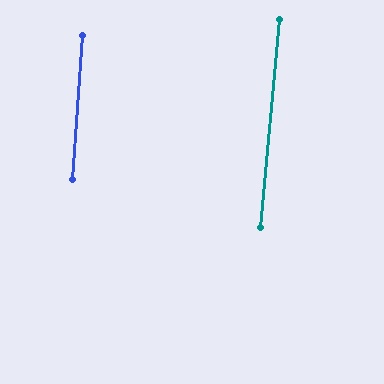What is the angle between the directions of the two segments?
Approximately 1 degree.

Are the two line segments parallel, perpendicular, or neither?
Parallel — their directions differ by only 1.3°.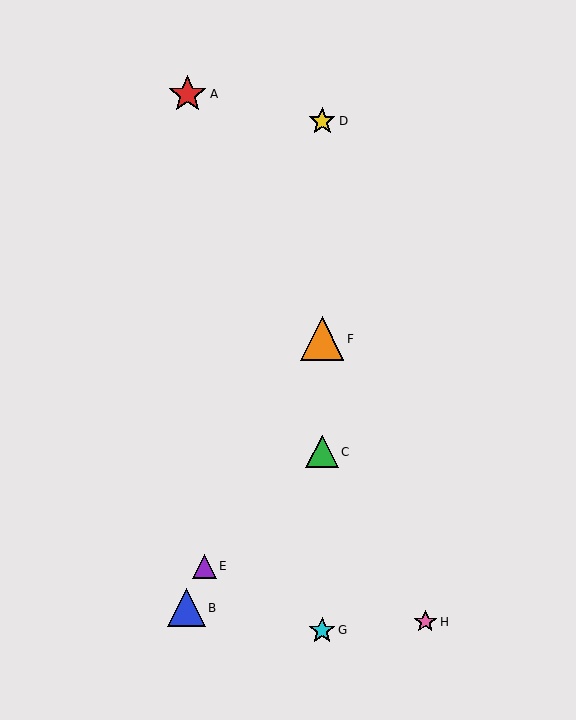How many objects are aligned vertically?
4 objects (C, D, F, G) are aligned vertically.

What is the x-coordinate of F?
Object F is at x≈322.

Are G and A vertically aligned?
No, G is at x≈322 and A is at x≈188.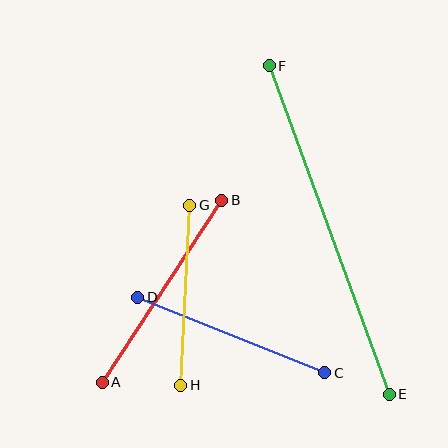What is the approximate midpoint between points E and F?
The midpoint is at approximately (329, 230) pixels.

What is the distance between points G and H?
The distance is approximately 180 pixels.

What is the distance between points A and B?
The distance is approximately 218 pixels.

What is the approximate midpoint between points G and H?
The midpoint is at approximately (185, 295) pixels.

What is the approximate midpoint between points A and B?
The midpoint is at approximately (162, 291) pixels.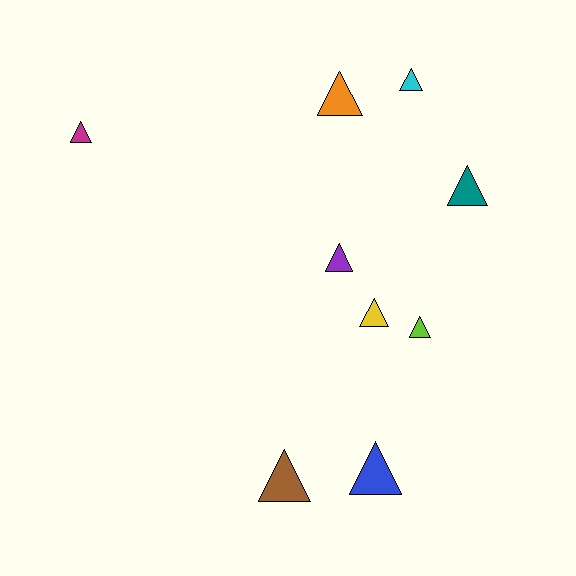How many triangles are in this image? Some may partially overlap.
There are 9 triangles.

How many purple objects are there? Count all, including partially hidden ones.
There is 1 purple object.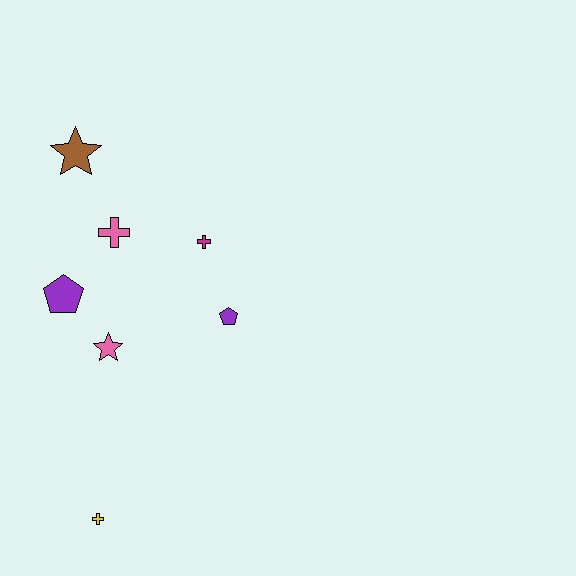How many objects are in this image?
There are 7 objects.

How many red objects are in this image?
There are no red objects.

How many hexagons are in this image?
There are no hexagons.